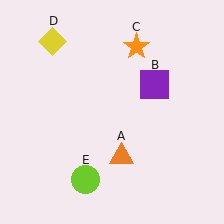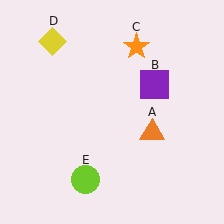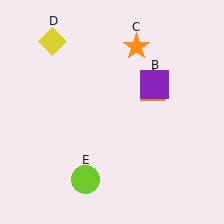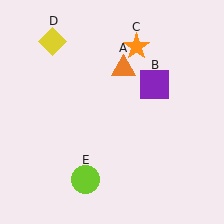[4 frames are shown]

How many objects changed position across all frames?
1 object changed position: orange triangle (object A).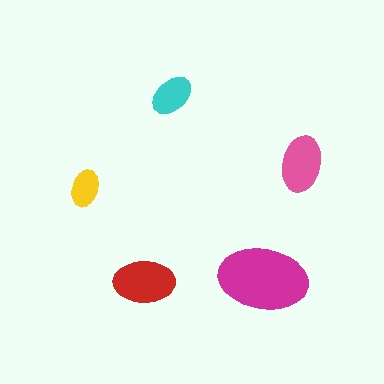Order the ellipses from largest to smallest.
the magenta one, the red one, the pink one, the cyan one, the yellow one.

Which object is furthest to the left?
The yellow ellipse is leftmost.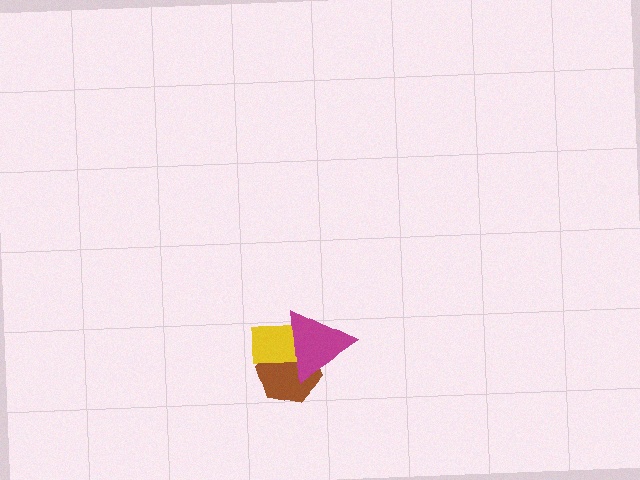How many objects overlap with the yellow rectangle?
2 objects overlap with the yellow rectangle.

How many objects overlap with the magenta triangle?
2 objects overlap with the magenta triangle.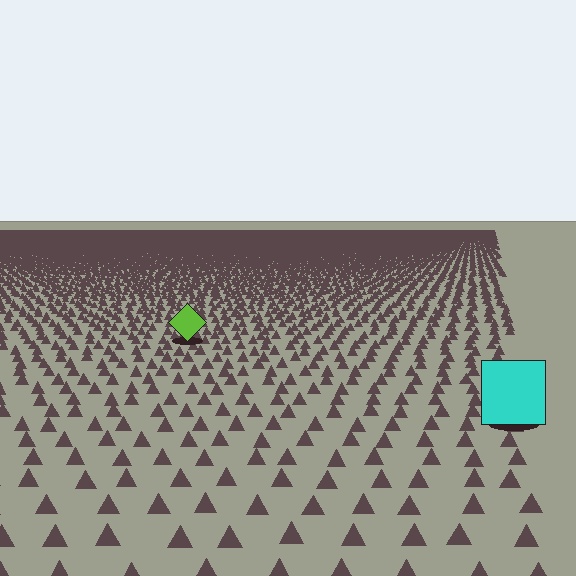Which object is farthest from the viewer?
The lime diamond is farthest from the viewer. It appears smaller and the ground texture around it is denser.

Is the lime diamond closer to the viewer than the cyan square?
No. The cyan square is closer — you can tell from the texture gradient: the ground texture is coarser near it.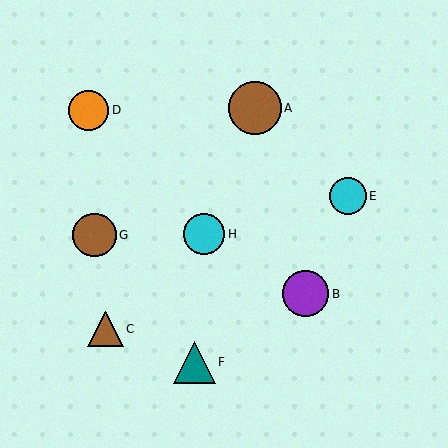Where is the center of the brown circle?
The center of the brown circle is at (95, 235).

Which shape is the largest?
The brown circle (labeled A) is the largest.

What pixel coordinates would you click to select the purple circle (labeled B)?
Click at (306, 294) to select the purple circle B.